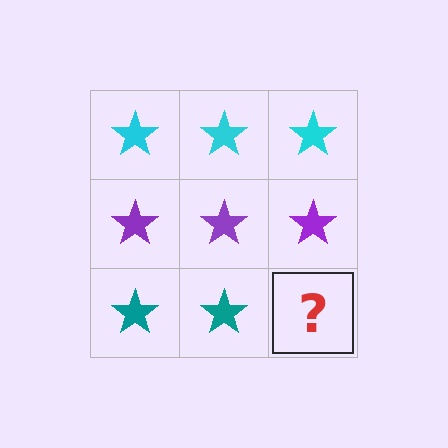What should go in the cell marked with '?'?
The missing cell should contain a teal star.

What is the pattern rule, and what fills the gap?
The rule is that each row has a consistent color. The gap should be filled with a teal star.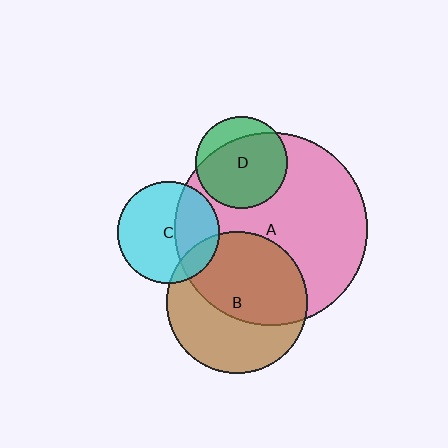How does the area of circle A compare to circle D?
Approximately 4.4 times.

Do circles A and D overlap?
Yes.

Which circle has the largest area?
Circle A (pink).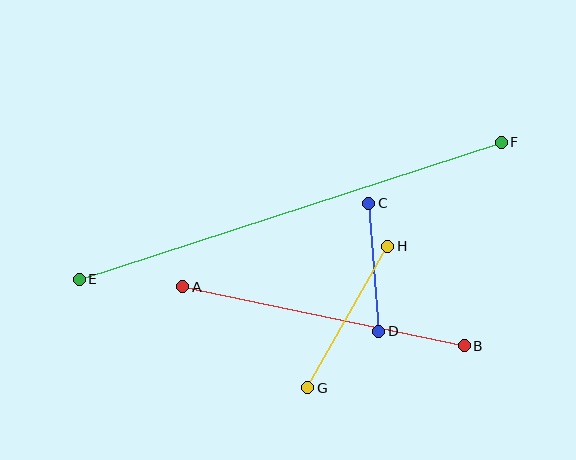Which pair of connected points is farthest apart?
Points E and F are farthest apart.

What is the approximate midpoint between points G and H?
The midpoint is at approximately (348, 317) pixels.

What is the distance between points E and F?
The distance is approximately 444 pixels.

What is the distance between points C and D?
The distance is approximately 128 pixels.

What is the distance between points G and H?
The distance is approximately 162 pixels.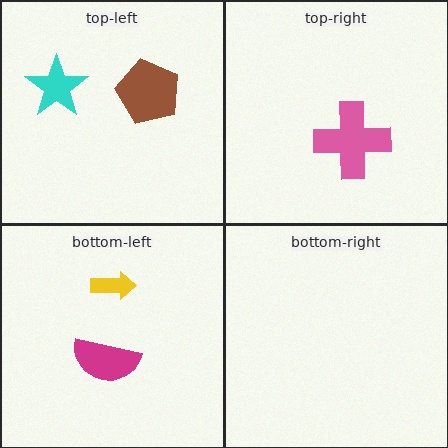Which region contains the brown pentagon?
The top-left region.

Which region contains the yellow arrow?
The bottom-left region.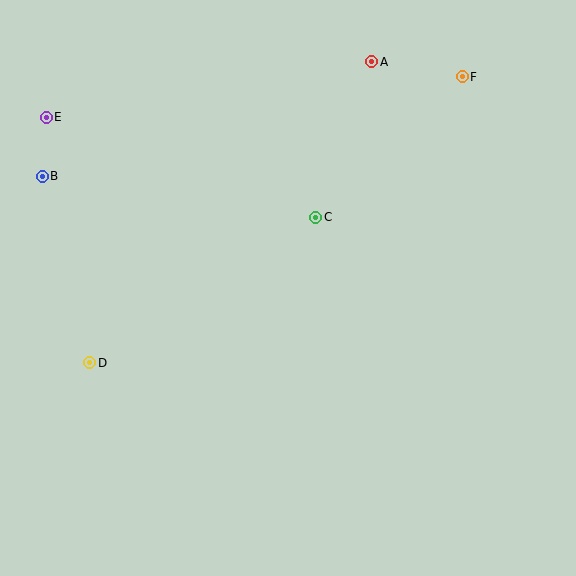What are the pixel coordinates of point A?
Point A is at (372, 62).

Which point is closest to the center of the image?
Point C at (316, 217) is closest to the center.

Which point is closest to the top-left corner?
Point E is closest to the top-left corner.